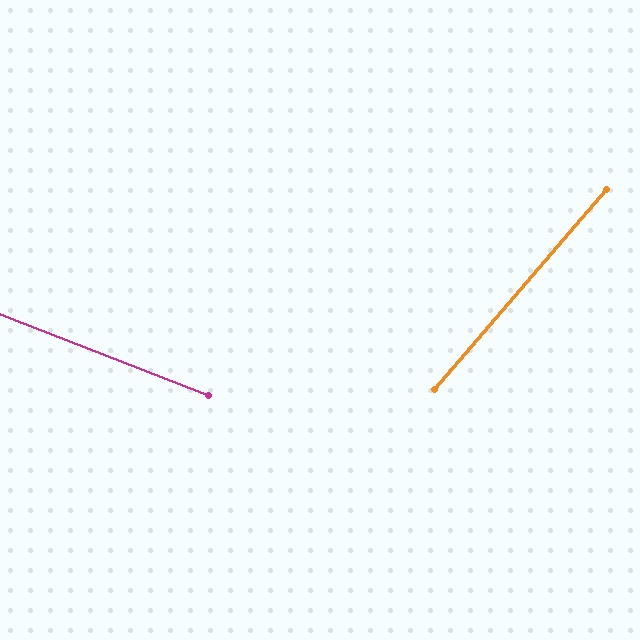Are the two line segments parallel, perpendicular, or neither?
Neither parallel nor perpendicular — they differ by about 70°.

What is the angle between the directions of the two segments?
Approximately 70 degrees.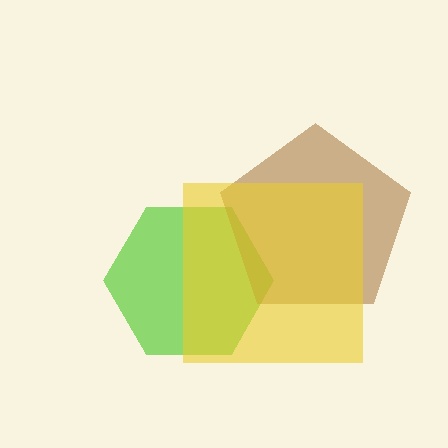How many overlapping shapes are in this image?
There are 3 overlapping shapes in the image.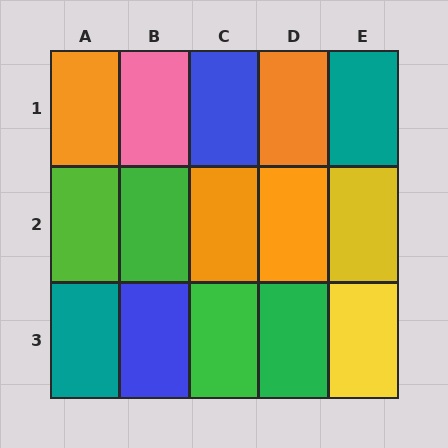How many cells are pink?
1 cell is pink.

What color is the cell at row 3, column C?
Green.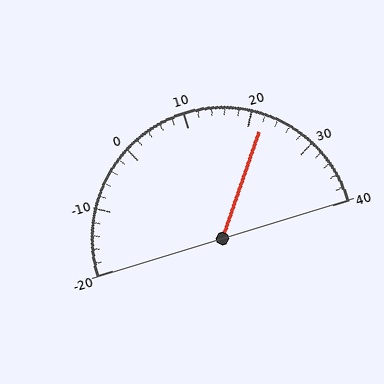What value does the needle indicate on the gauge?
The needle indicates approximately 22.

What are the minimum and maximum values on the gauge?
The gauge ranges from -20 to 40.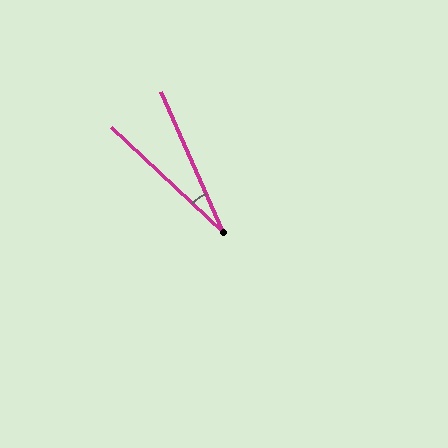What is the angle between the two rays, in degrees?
Approximately 23 degrees.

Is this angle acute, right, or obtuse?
It is acute.